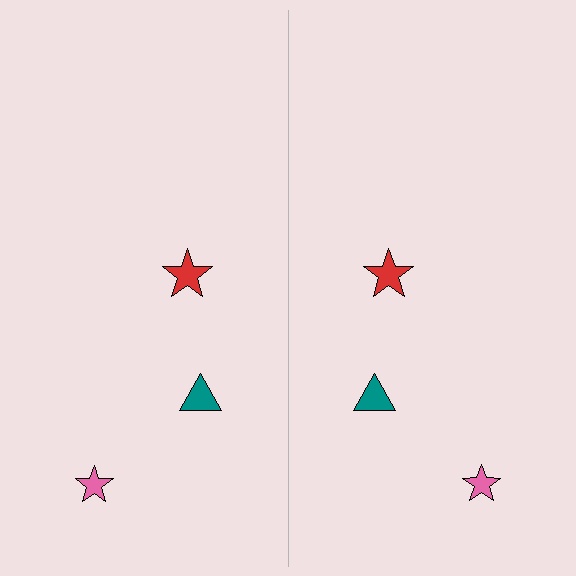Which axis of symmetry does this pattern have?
The pattern has a vertical axis of symmetry running through the center of the image.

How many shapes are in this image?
There are 6 shapes in this image.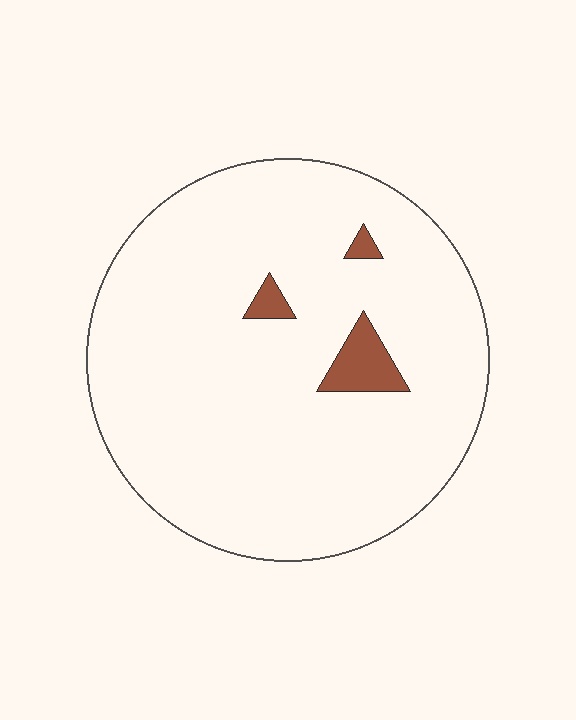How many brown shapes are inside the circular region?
3.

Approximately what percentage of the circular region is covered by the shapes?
Approximately 5%.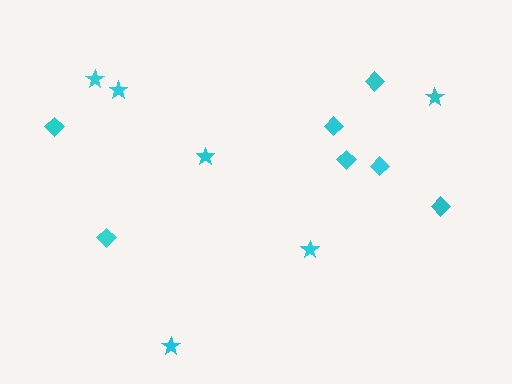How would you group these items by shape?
There are 2 groups: one group of diamonds (7) and one group of stars (6).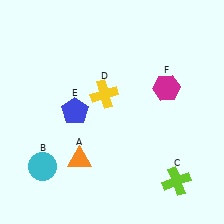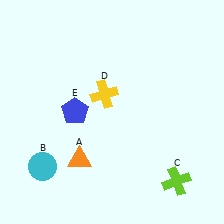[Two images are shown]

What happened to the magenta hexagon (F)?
The magenta hexagon (F) was removed in Image 2. It was in the top-right area of Image 1.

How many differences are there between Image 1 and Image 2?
There is 1 difference between the two images.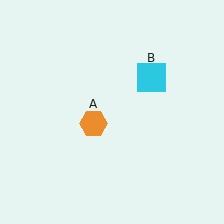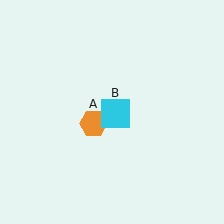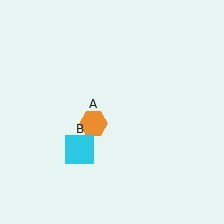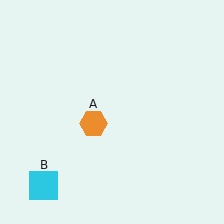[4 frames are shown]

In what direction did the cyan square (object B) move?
The cyan square (object B) moved down and to the left.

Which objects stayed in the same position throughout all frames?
Orange hexagon (object A) remained stationary.